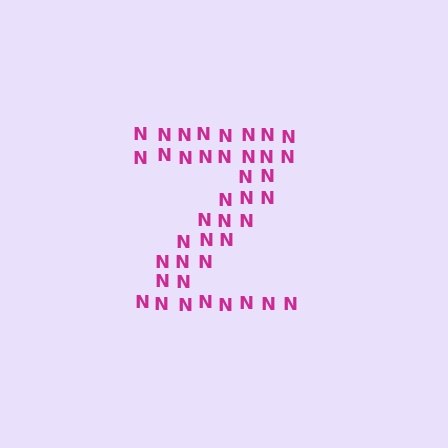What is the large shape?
The large shape is the letter Z.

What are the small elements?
The small elements are letter N's.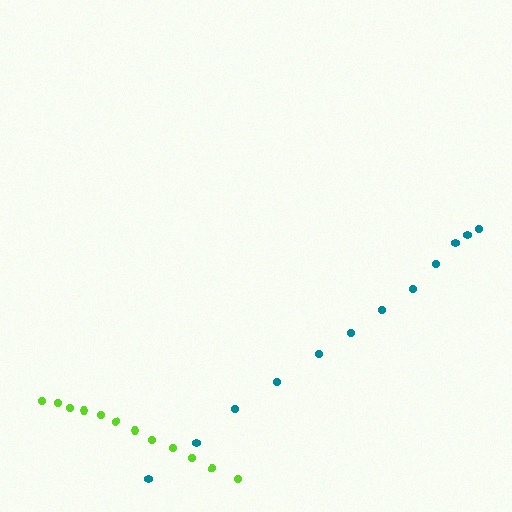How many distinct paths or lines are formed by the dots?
There are 2 distinct paths.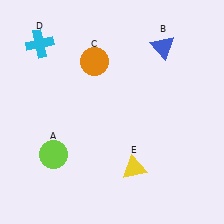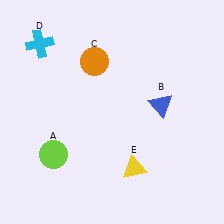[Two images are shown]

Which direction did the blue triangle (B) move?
The blue triangle (B) moved down.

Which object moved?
The blue triangle (B) moved down.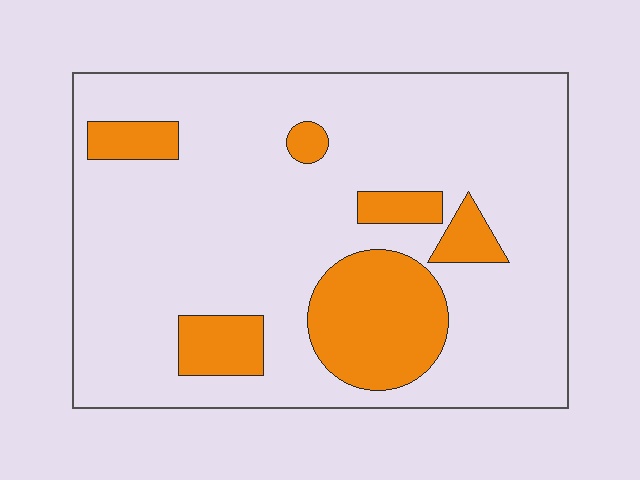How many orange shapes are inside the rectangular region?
6.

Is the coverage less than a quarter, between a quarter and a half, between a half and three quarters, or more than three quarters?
Less than a quarter.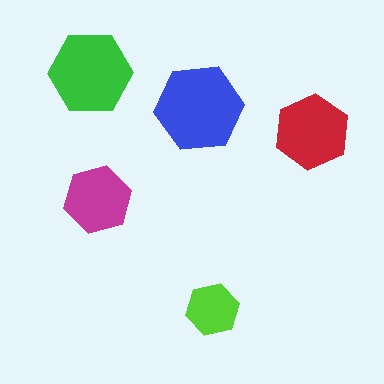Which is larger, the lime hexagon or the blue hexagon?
The blue one.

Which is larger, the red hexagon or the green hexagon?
The green one.